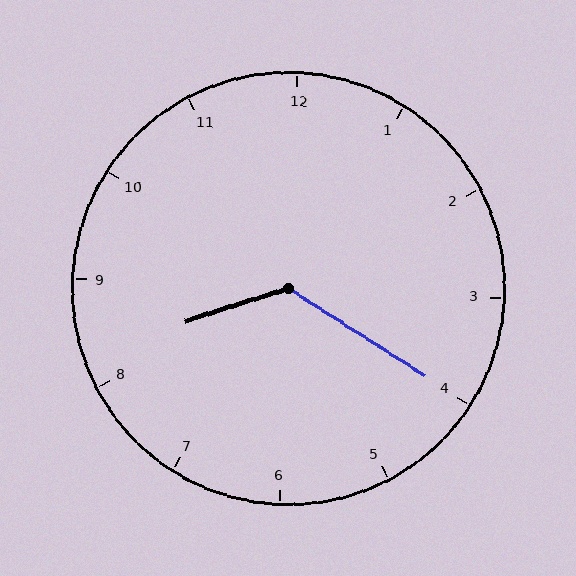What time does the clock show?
8:20.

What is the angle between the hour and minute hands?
Approximately 130 degrees.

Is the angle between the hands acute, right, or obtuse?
It is obtuse.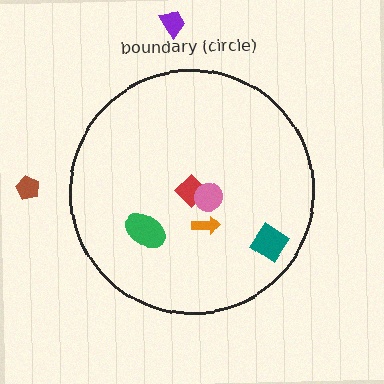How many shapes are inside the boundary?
5 inside, 2 outside.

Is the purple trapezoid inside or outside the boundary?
Outside.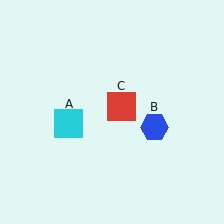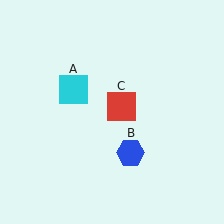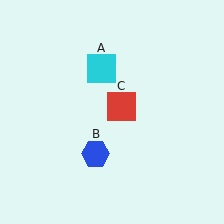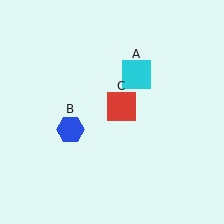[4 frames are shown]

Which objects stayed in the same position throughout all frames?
Red square (object C) remained stationary.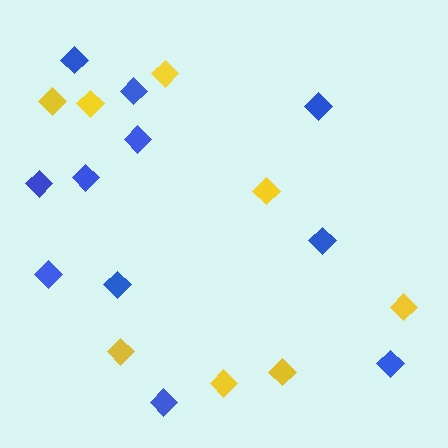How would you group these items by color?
There are 2 groups: one group of blue diamonds (11) and one group of yellow diamonds (8).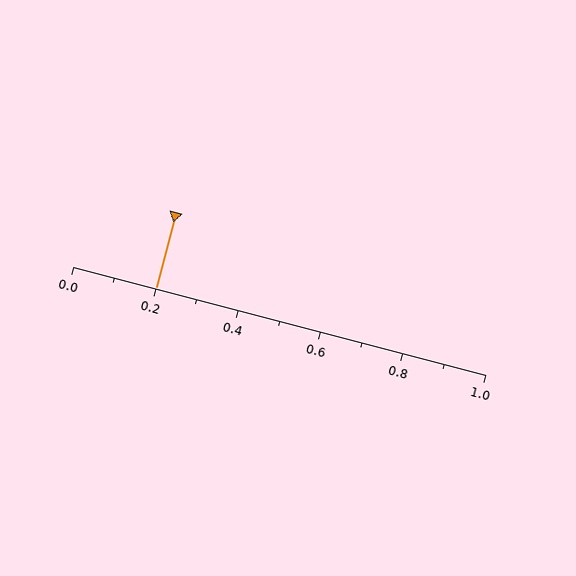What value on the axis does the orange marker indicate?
The marker indicates approximately 0.2.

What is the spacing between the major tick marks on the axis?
The major ticks are spaced 0.2 apart.